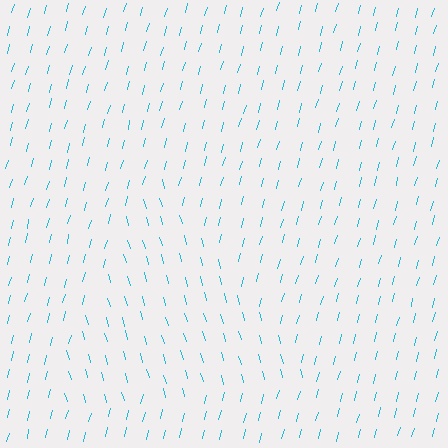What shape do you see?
I see a triangle.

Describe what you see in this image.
The image is filled with small cyan line segments. A triangle region in the image has lines oriented differently from the surrounding lines, creating a visible texture boundary.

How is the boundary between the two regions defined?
The boundary is defined purely by a change in line orientation (approximately 31 degrees difference). All lines are the same color and thickness.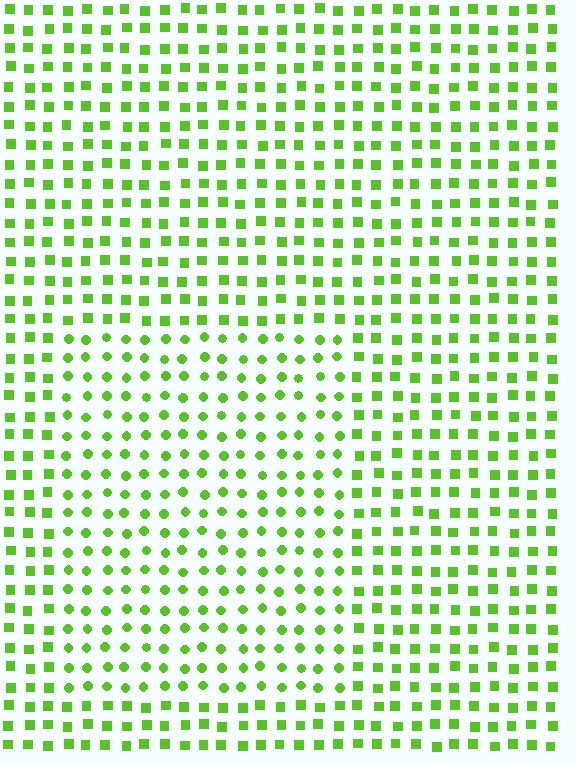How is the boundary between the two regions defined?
The boundary is defined by a change in element shape: circles inside vs. squares outside. All elements share the same color and spacing.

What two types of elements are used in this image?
The image uses circles inside the rectangle region and squares outside it.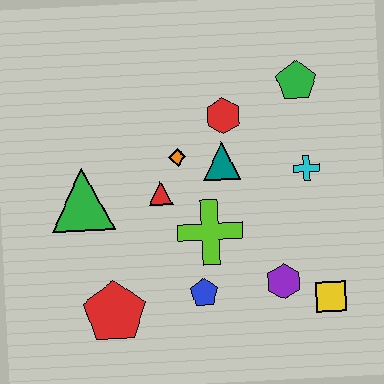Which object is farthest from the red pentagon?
The green pentagon is farthest from the red pentagon.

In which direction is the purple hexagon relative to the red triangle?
The purple hexagon is to the right of the red triangle.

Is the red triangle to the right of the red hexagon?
No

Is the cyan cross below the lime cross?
No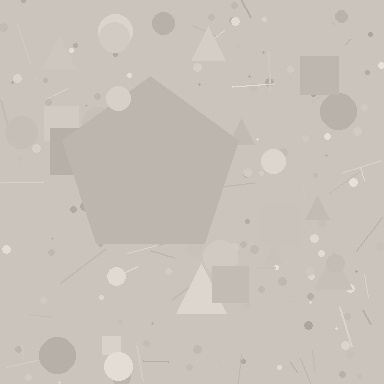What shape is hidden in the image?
A pentagon is hidden in the image.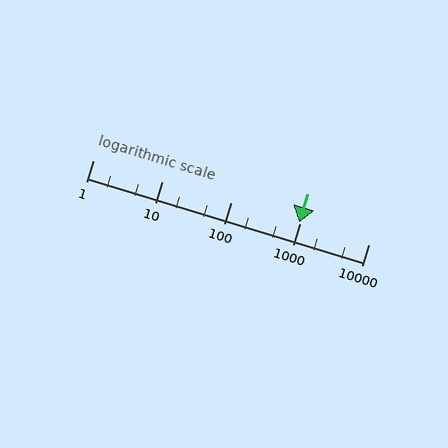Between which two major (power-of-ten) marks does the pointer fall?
The pointer is between 100 and 1000.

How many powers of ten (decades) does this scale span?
The scale spans 4 decades, from 1 to 10000.